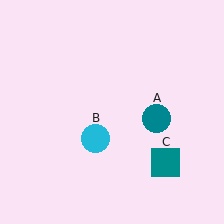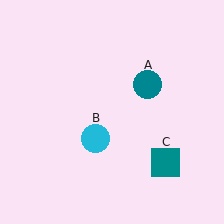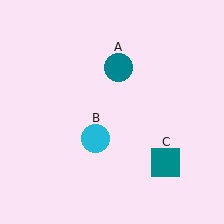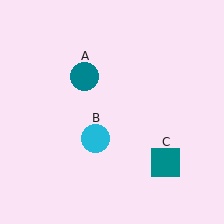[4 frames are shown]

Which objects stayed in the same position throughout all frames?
Cyan circle (object B) and teal square (object C) remained stationary.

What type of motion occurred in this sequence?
The teal circle (object A) rotated counterclockwise around the center of the scene.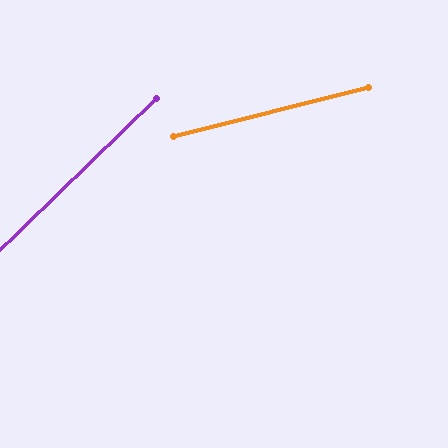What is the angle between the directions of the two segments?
Approximately 30 degrees.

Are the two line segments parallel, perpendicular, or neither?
Neither parallel nor perpendicular — they differ by about 30°.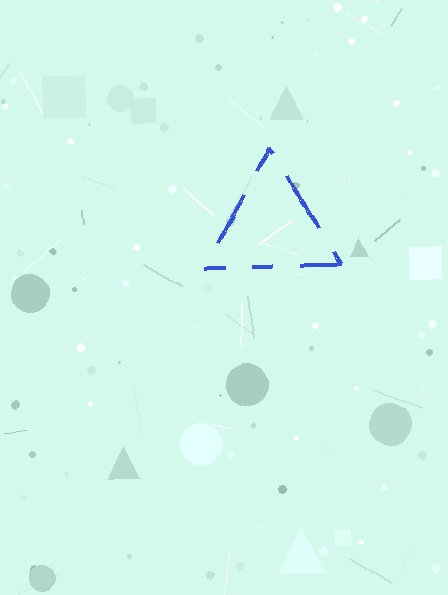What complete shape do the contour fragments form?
The contour fragments form a triangle.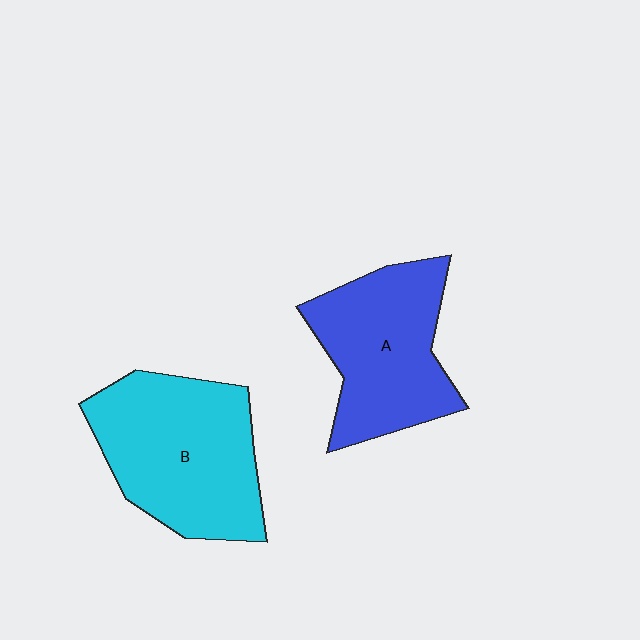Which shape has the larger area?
Shape B (cyan).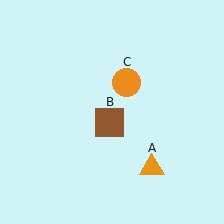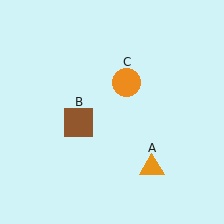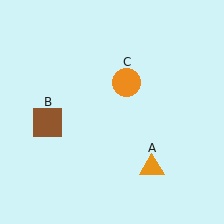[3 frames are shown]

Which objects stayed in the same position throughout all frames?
Orange triangle (object A) and orange circle (object C) remained stationary.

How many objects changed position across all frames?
1 object changed position: brown square (object B).